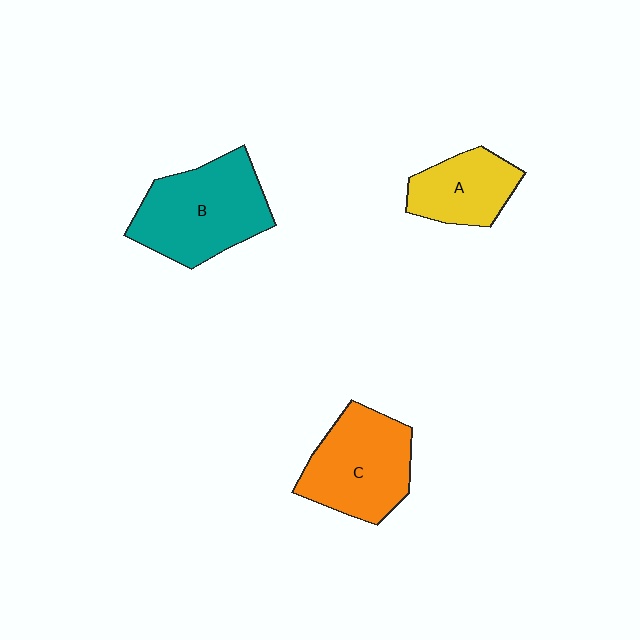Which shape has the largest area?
Shape B (teal).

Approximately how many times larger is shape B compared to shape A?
Approximately 1.7 times.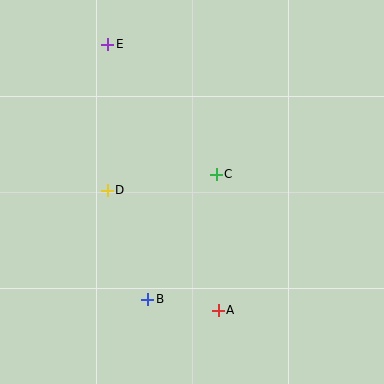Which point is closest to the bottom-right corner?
Point A is closest to the bottom-right corner.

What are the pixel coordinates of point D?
Point D is at (107, 190).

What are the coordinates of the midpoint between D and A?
The midpoint between D and A is at (163, 250).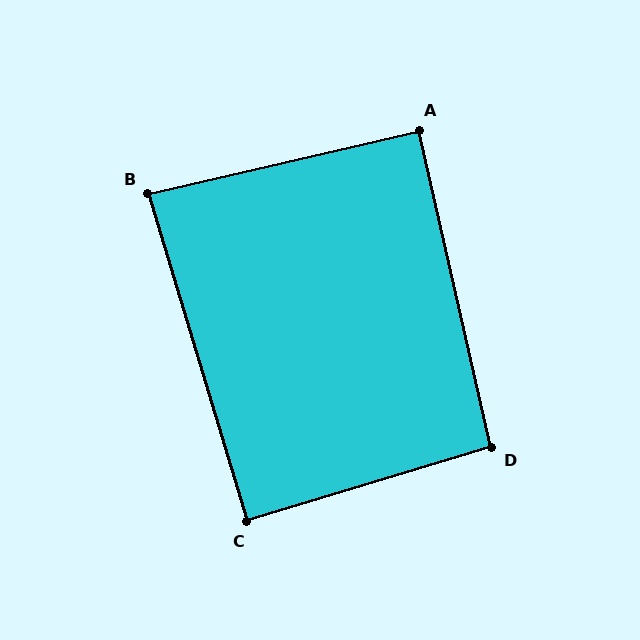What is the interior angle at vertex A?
Approximately 90 degrees (approximately right).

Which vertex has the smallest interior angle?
B, at approximately 86 degrees.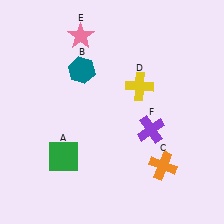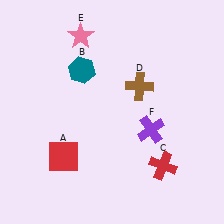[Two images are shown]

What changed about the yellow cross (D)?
In Image 1, D is yellow. In Image 2, it changed to brown.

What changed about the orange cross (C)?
In Image 1, C is orange. In Image 2, it changed to red.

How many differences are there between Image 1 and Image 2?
There are 3 differences between the two images.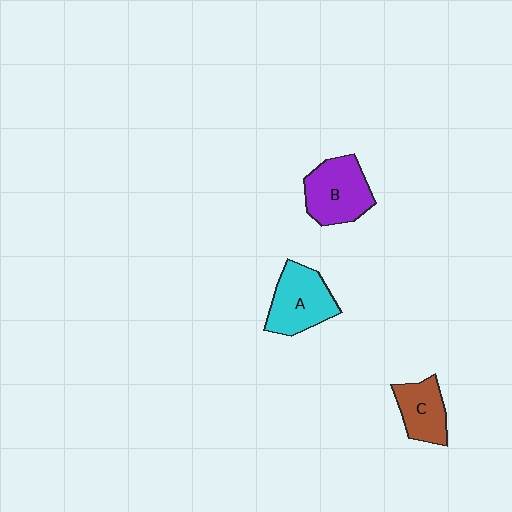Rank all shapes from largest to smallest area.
From largest to smallest: B (purple), A (cyan), C (brown).